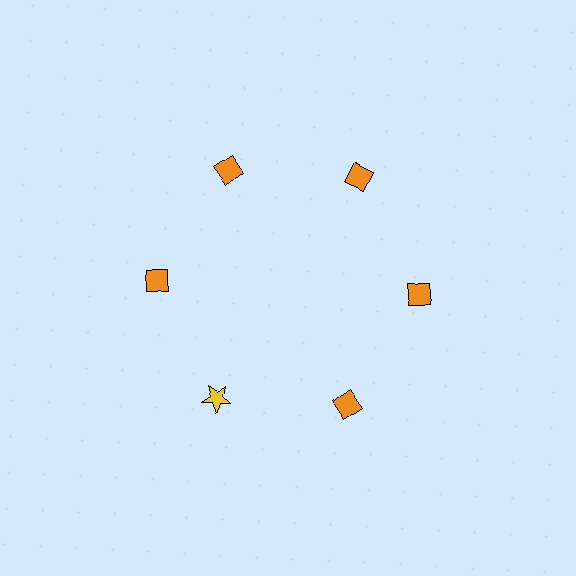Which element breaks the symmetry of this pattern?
The yellow star at roughly the 7 o'clock position breaks the symmetry. All other shapes are orange diamonds.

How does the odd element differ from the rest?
It differs in both color (yellow instead of orange) and shape (star instead of diamond).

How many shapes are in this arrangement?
There are 6 shapes arranged in a ring pattern.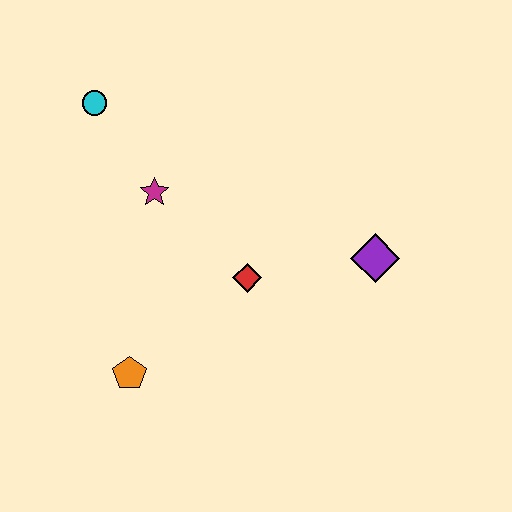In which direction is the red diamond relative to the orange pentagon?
The red diamond is to the right of the orange pentagon.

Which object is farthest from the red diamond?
The cyan circle is farthest from the red diamond.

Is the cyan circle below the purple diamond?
No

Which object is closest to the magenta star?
The cyan circle is closest to the magenta star.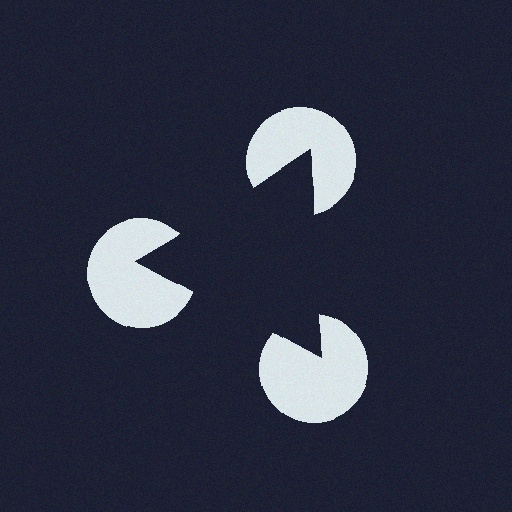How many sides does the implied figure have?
3 sides.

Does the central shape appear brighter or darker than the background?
It typically appears slightly darker than the background, even though no actual brightness change is drawn.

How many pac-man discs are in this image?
There are 3 — one at each vertex of the illusory triangle.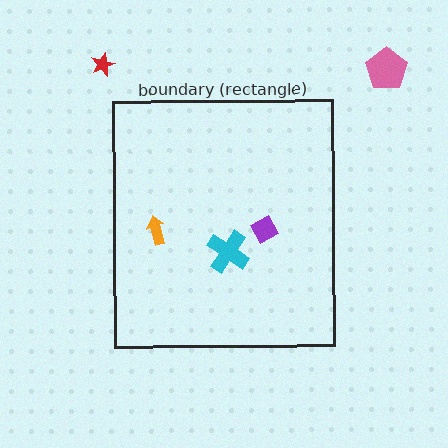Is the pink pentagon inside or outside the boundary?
Outside.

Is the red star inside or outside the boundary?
Outside.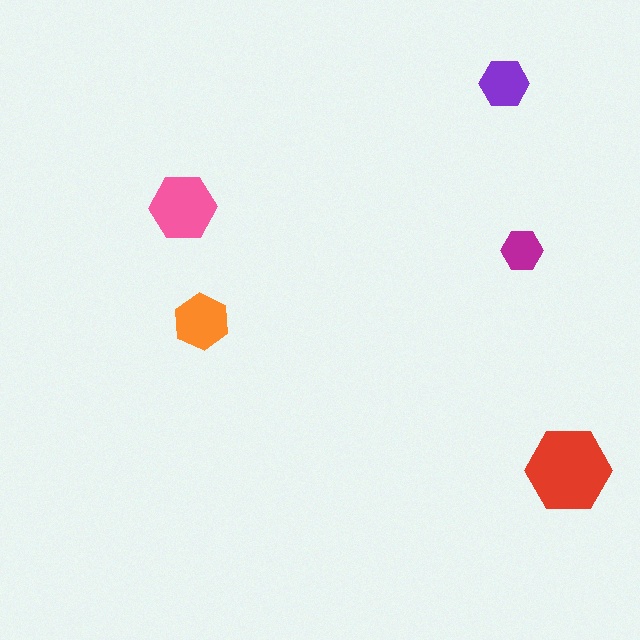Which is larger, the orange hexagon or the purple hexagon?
The orange one.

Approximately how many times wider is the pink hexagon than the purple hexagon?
About 1.5 times wider.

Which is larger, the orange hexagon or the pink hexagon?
The pink one.